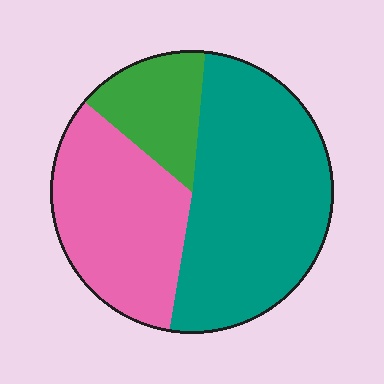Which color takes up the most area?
Teal, at roughly 50%.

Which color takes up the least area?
Green, at roughly 15%.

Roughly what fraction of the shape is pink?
Pink takes up about one third (1/3) of the shape.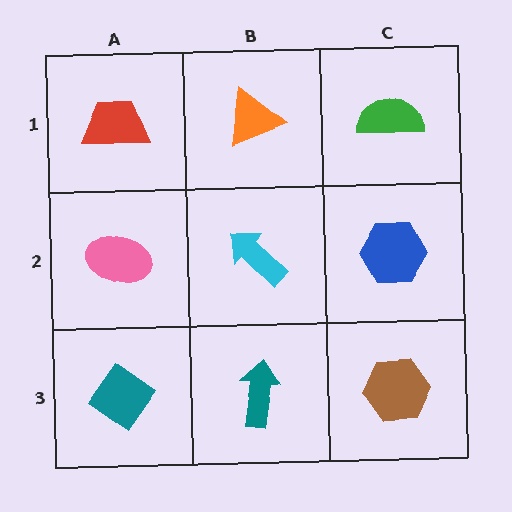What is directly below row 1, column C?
A blue hexagon.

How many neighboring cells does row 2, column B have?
4.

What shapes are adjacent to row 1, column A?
A pink ellipse (row 2, column A), an orange triangle (row 1, column B).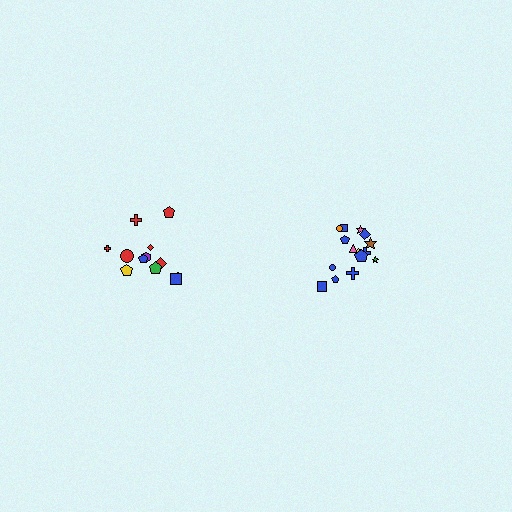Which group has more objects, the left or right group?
The right group.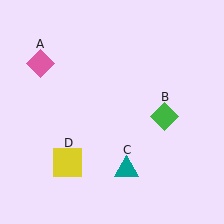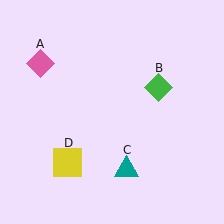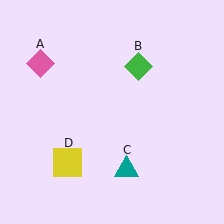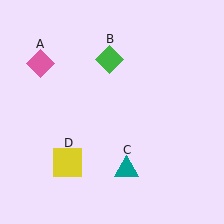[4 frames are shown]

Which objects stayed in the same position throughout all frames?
Pink diamond (object A) and teal triangle (object C) and yellow square (object D) remained stationary.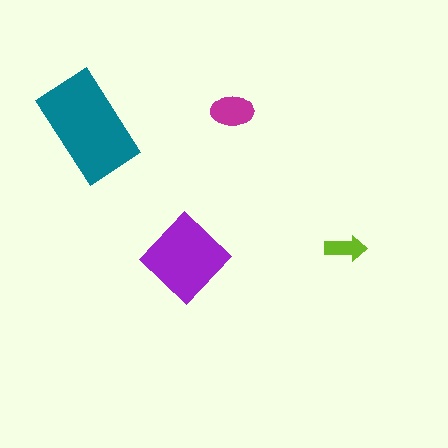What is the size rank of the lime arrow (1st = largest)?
4th.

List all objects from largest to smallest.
The teal rectangle, the purple diamond, the magenta ellipse, the lime arrow.